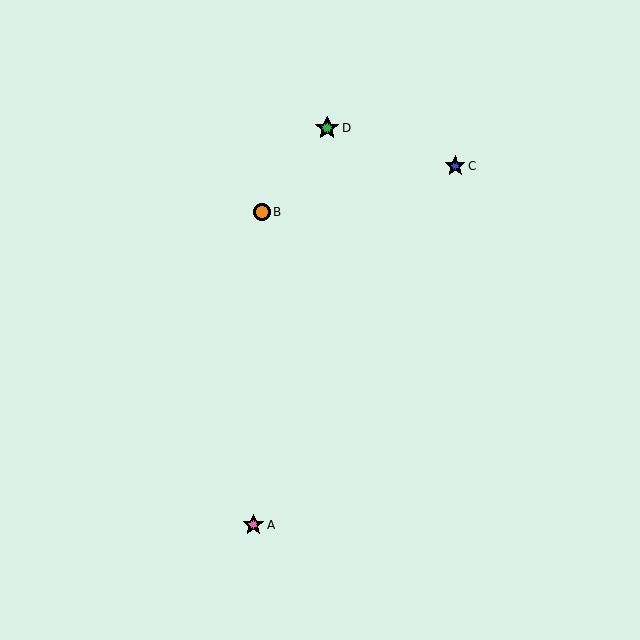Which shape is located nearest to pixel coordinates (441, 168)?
The blue star (labeled C) at (455, 166) is nearest to that location.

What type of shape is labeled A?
Shape A is a pink star.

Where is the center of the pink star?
The center of the pink star is at (253, 525).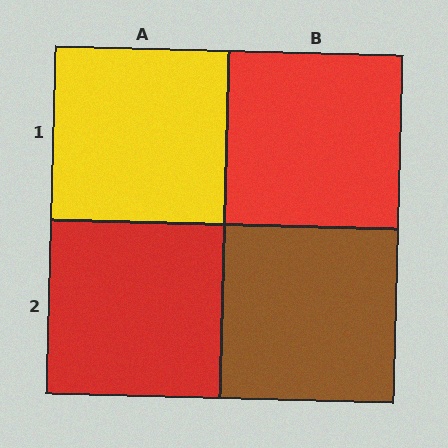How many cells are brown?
1 cell is brown.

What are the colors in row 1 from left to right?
Yellow, red.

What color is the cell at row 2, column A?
Red.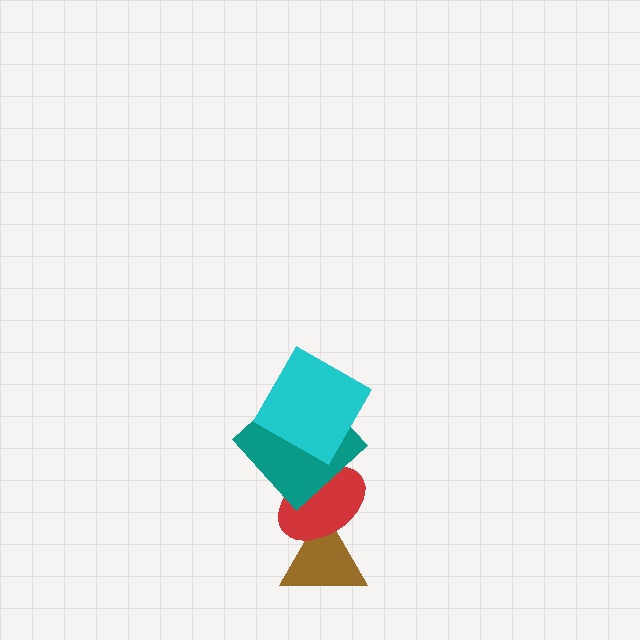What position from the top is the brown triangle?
The brown triangle is 4th from the top.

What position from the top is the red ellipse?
The red ellipse is 3rd from the top.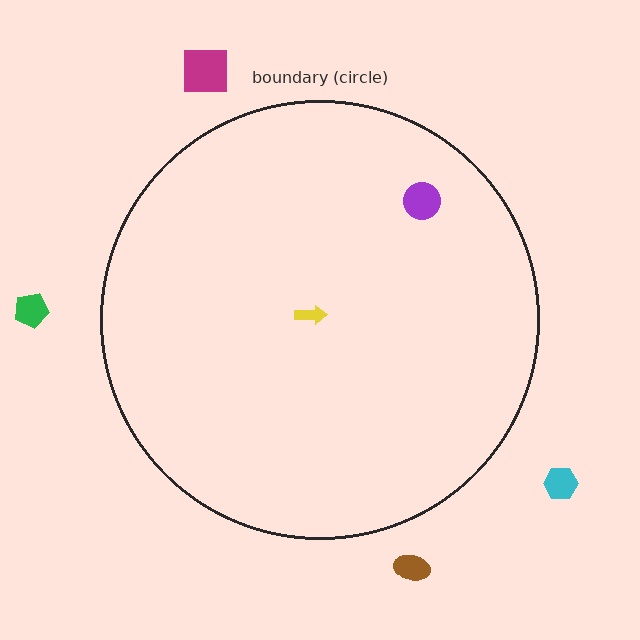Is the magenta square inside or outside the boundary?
Outside.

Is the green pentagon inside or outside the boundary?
Outside.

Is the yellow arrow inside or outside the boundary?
Inside.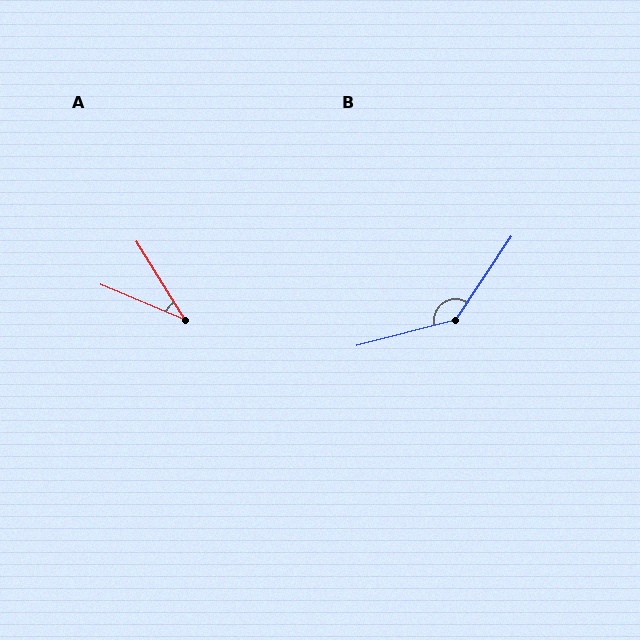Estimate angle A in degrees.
Approximately 35 degrees.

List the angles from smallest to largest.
A (35°), B (139°).